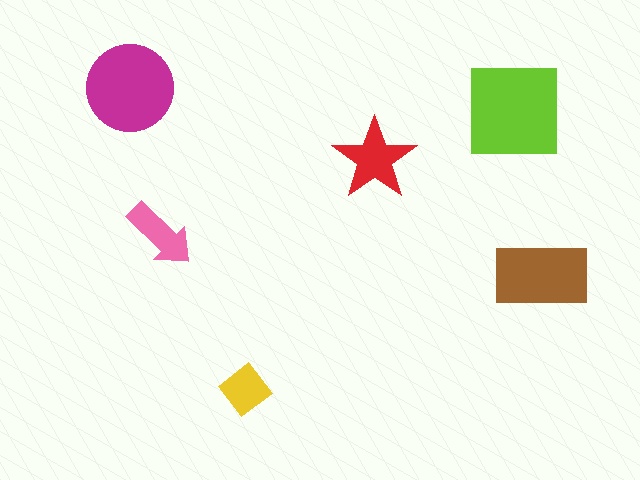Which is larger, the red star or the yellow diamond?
The red star.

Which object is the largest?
The lime square.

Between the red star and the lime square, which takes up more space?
The lime square.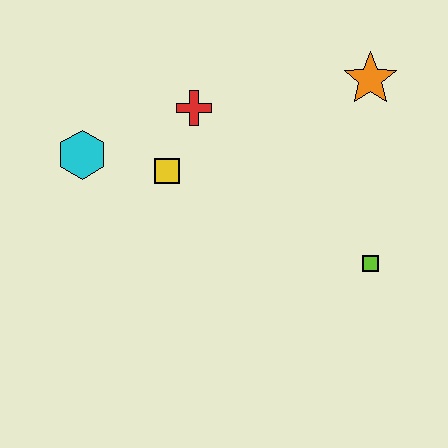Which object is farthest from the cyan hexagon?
The lime square is farthest from the cyan hexagon.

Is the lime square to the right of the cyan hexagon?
Yes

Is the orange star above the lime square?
Yes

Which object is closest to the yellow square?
The red cross is closest to the yellow square.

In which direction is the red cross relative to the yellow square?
The red cross is above the yellow square.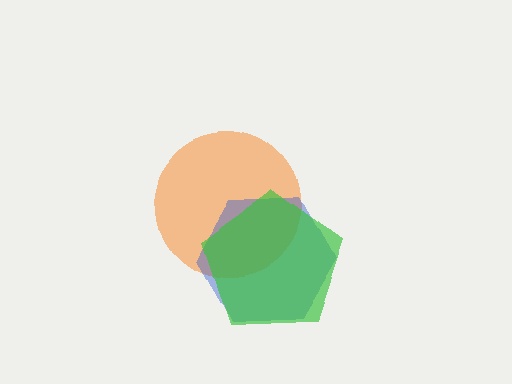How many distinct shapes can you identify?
There are 3 distinct shapes: an orange circle, a blue hexagon, a green pentagon.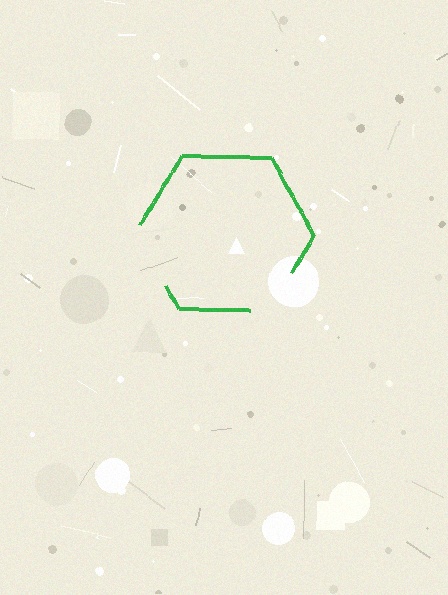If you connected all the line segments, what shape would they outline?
They would outline a hexagon.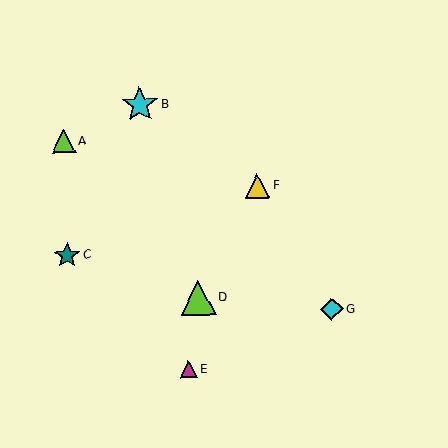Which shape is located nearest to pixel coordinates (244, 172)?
The yellow triangle (labeled F) at (257, 186) is nearest to that location.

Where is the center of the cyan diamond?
The center of the cyan diamond is at (332, 309).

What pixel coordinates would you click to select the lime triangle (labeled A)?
Click at (64, 141) to select the lime triangle A.